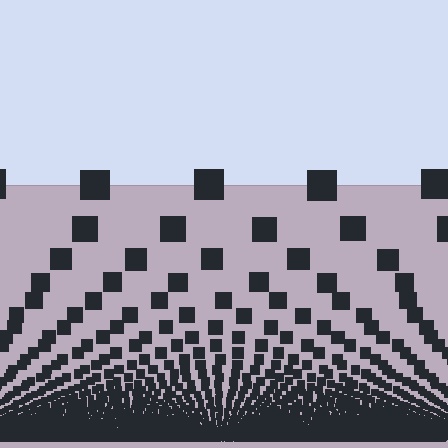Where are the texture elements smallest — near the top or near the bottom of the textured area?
Near the bottom.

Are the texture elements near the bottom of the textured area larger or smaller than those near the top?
Smaller. The gradient is inverted — elements near the bottom are smaller and denser.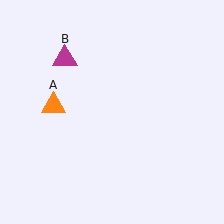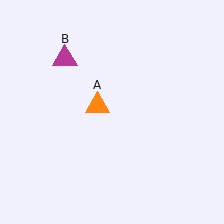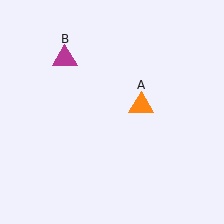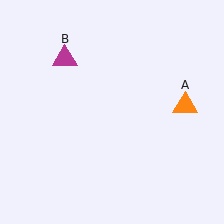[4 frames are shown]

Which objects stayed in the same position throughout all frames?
Magenta triangle (object B) remained stationary.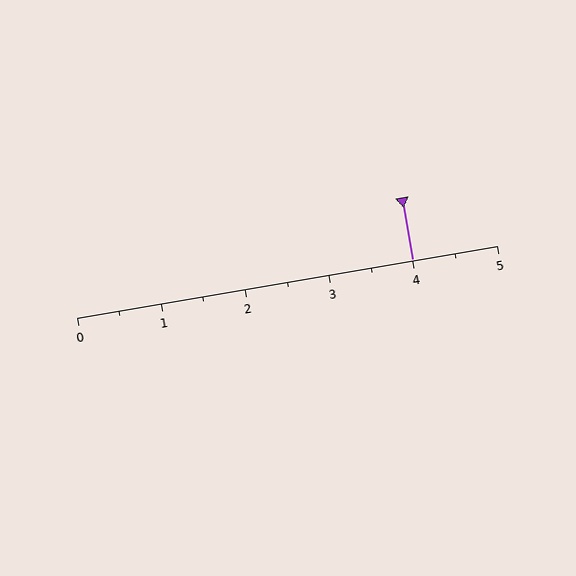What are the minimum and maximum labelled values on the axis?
The axis runs from 0 to 5.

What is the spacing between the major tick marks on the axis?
The major ticks are spaced 1 apart.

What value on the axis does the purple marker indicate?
The marker indicates approximately 4.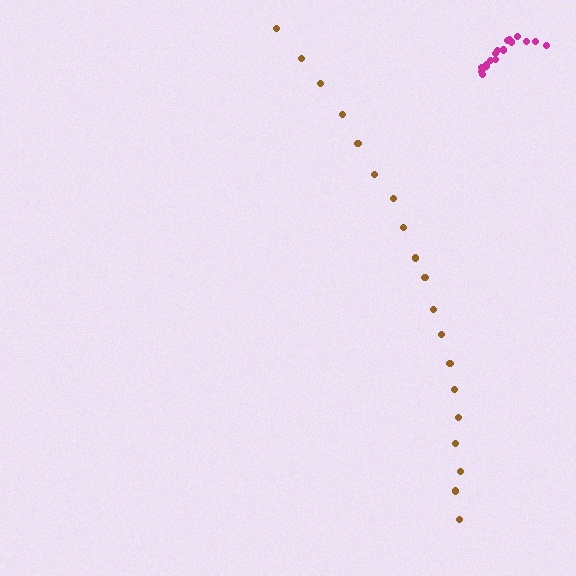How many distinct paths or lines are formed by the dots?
There are 2 distinct paths.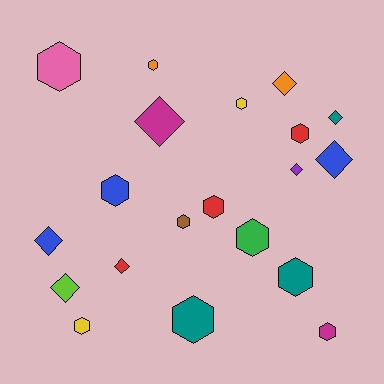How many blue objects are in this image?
There are 3 blue objects.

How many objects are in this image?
There are 20 objects.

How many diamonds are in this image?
There are 8 diamonds.